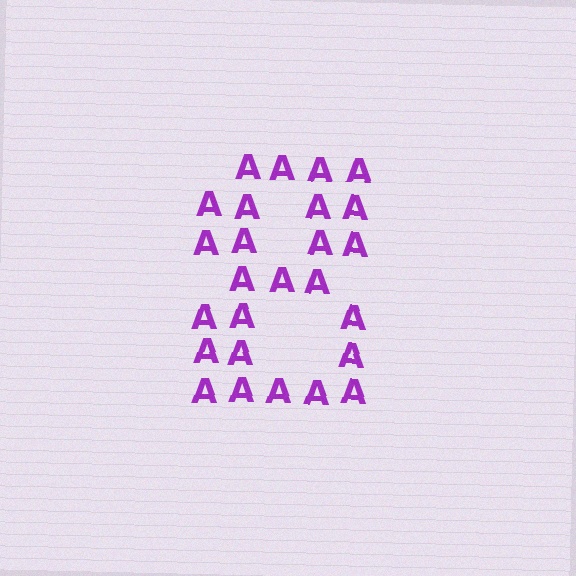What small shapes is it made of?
It is made of small letter A's.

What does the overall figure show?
The overall figure shows the digit 8.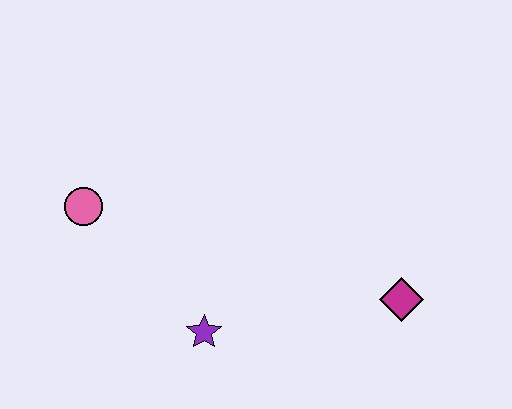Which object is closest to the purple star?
The pink circle is closest to the purple star.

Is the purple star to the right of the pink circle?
Yes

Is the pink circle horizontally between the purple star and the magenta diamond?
No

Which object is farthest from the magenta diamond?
The pink circle is farthest from the magenta diamond.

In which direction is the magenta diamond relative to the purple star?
The magenta diamond is to the right of the purple star.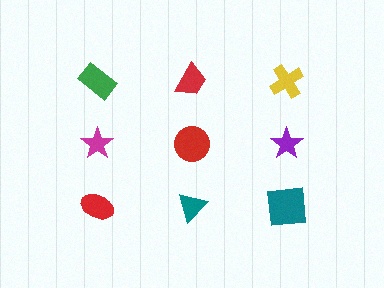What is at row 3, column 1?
A red ellipse.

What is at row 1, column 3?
A yellow cross.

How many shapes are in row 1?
3 shapes.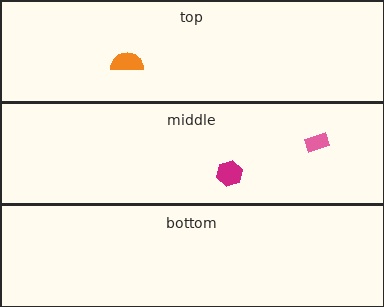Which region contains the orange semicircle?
The top region.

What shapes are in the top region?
The orange semicircle.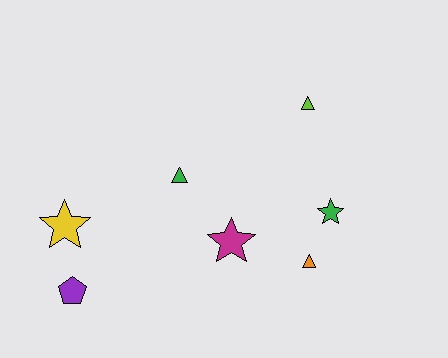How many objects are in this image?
There are 7 objects.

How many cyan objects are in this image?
There are no cyan objects.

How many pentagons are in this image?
There is 1 pentagon.